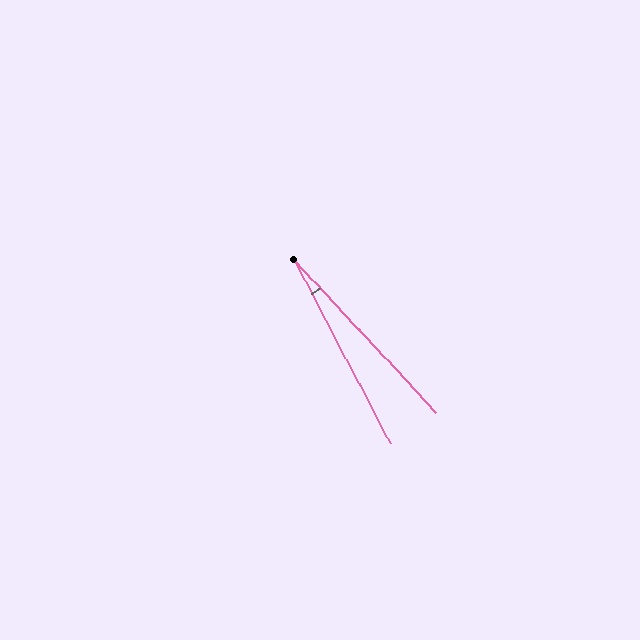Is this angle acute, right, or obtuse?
It is acute.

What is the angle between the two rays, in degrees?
Approximately 15 degrees.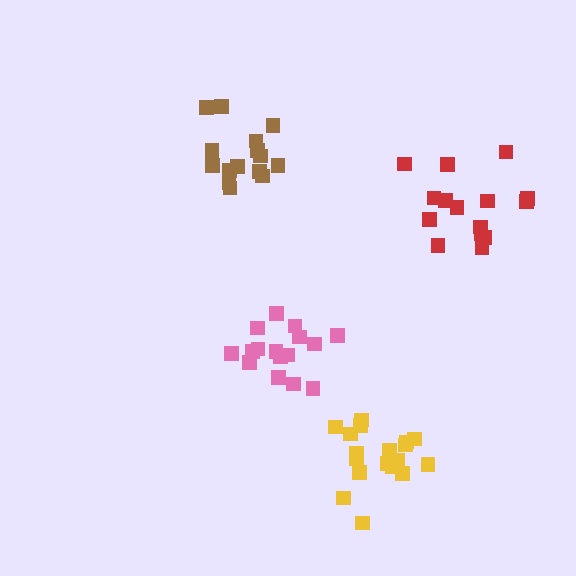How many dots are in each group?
Group 1: 15 dots, Group 2: 18 dots, Group 3: 15 dots, Group 4: 16 dots (64 total).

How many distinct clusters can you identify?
There are 4 distinct clusters.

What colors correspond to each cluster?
The clusters are colored: brown, yellow, red, pink.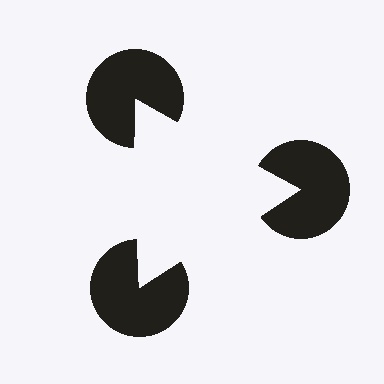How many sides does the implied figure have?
3 sides.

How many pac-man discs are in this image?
There are 3 — one at each vertex of the illusory triangle.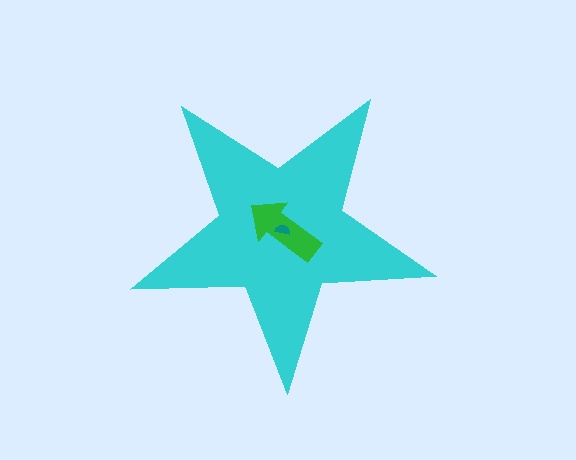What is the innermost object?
The teal semicircle.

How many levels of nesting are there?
3.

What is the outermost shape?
The cyan star.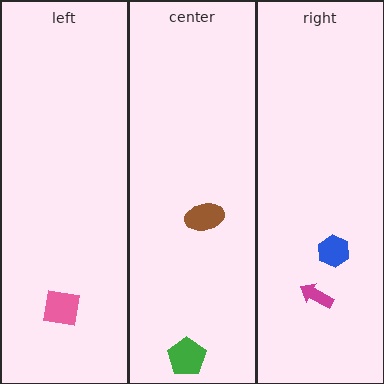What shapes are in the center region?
The brown ellipse, the green pentagon.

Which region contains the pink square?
The left region.